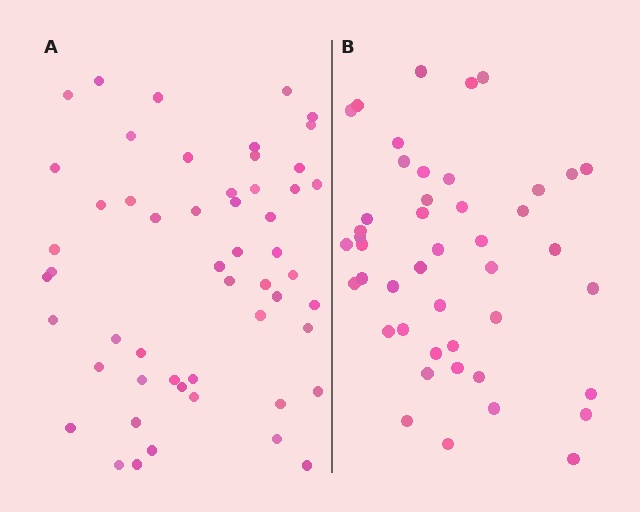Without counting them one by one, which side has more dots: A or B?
Region A (the left region) has more dots.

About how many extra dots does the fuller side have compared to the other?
Region A has roughly 8 or so more dots than region B.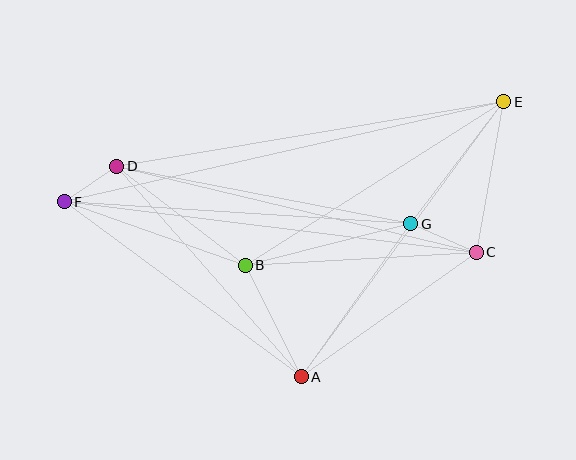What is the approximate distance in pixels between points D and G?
The distance between D and G is approximately 300 pixels.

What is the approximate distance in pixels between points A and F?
The distance between A and F is approximately 295 pixels.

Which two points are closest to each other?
Points D and F are closest to each other.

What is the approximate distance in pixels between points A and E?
The distance between A and E is approximately 341 pixels.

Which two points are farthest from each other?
Points E and F are farthest from each other.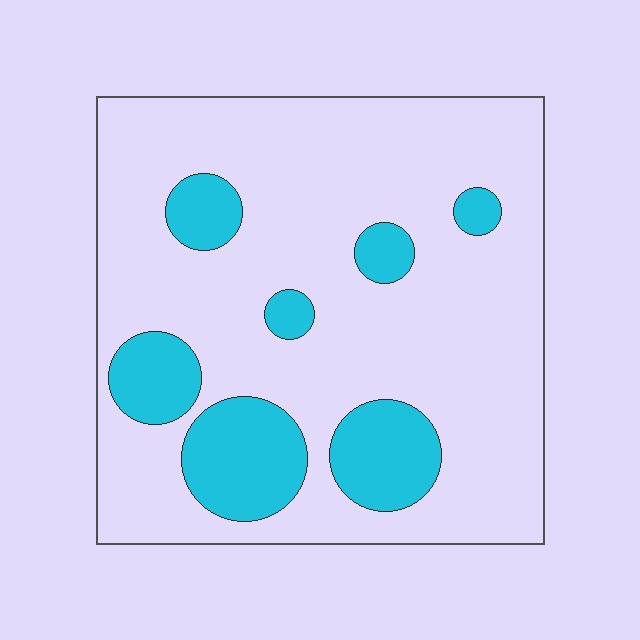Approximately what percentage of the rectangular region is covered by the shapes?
Approximately 20%.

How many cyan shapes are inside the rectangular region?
7.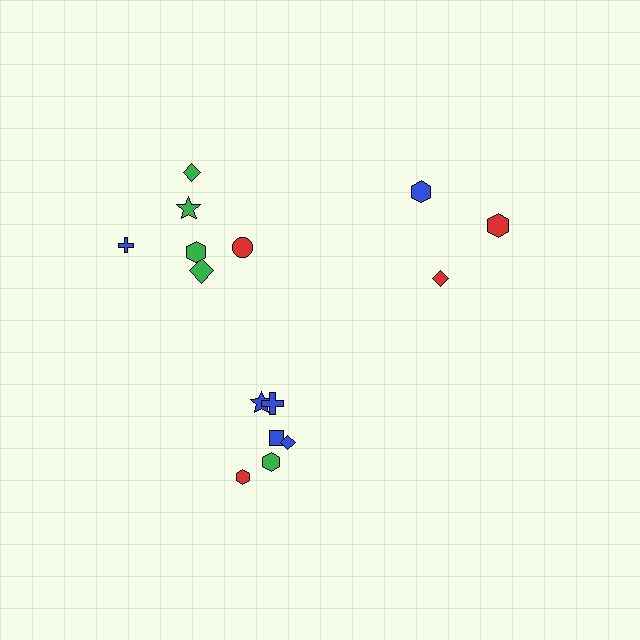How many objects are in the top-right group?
There are 3 objects.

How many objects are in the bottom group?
There are 6 objects.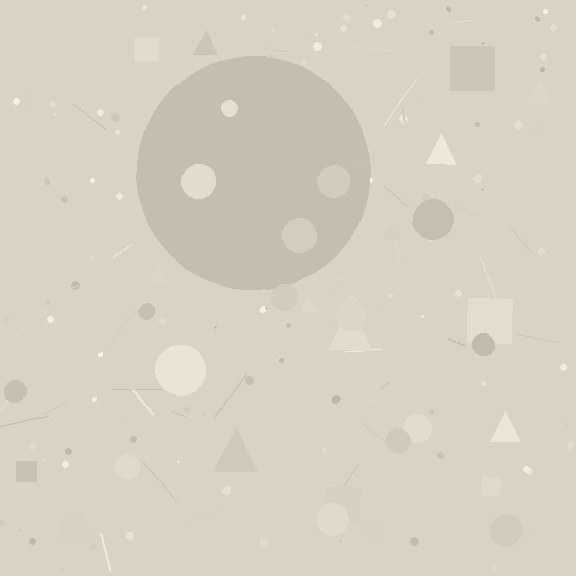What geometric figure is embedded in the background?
A circle is embedded in the background.